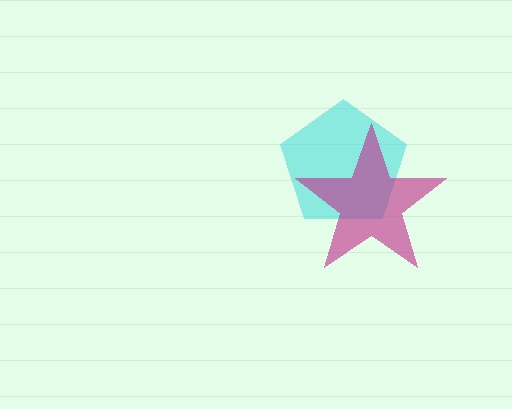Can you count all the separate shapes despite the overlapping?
Yes, there are 2 separate shapes.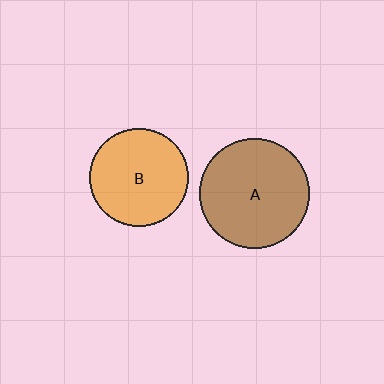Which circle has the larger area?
Circle A (brown).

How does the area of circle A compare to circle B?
Approximately 1.3 times.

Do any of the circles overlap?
No, none of the circles overlap.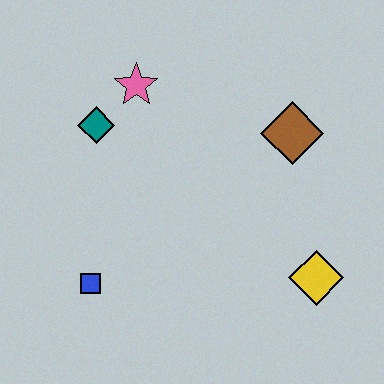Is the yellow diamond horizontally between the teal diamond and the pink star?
No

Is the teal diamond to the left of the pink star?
Yes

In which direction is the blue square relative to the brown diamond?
The blue square is to the left of the brown diamond.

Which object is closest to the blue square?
The teal diamond is closest to the blue square.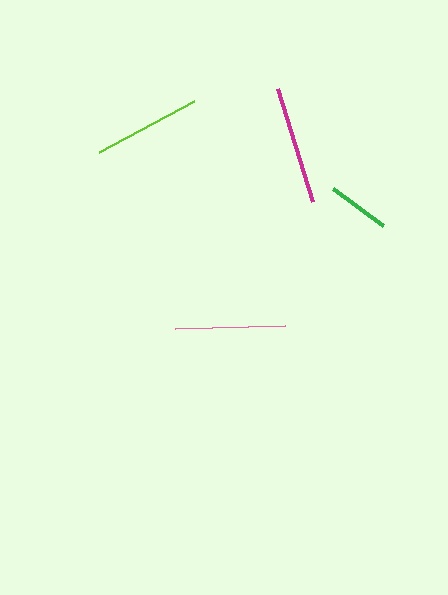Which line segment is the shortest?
The green line is the shortest at approximately 62 pixels.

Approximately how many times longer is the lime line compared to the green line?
The lime line is approximately 1.8 times the length of the green line.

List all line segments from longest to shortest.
From longest to shortest: magenta, pink, lime, green.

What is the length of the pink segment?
The pink segment is approximately 110 pixels long.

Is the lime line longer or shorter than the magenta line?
The magenta line is longer than the lime line.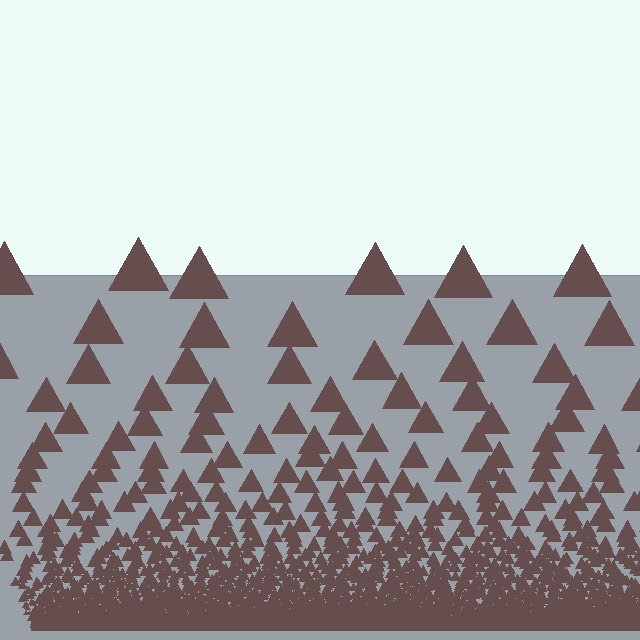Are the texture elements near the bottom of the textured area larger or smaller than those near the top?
Smaller. The gradient is inverted — elements near the bottom are smaller and denser.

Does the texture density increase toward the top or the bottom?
Density increases toward the bottom.